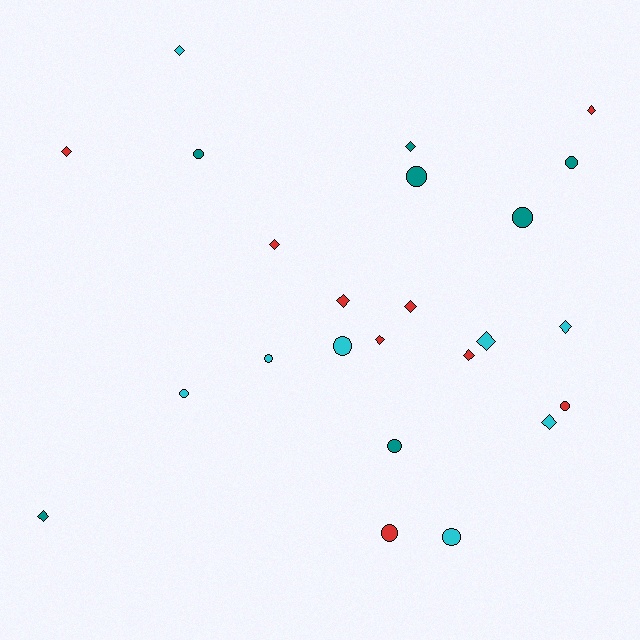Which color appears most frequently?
Red, with 9 objects.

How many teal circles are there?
There are 5 teal circles.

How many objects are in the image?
There are 24 objects.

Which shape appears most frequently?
Diamond, with 13 objects.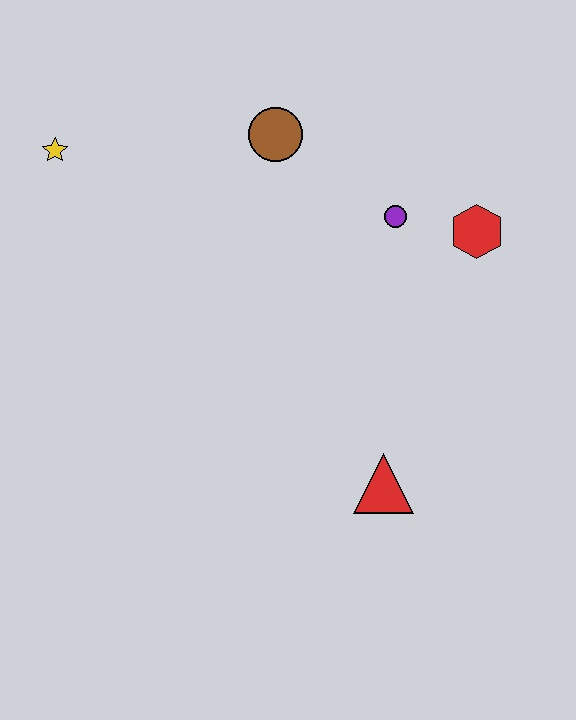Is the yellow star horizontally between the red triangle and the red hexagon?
No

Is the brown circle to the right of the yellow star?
Yes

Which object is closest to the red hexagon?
The purple circle is closest to the red hexagon.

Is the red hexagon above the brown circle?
No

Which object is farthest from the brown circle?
The red triangle is farthest from the brown circle.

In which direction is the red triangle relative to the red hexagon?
The red triangle is below the red hexagon.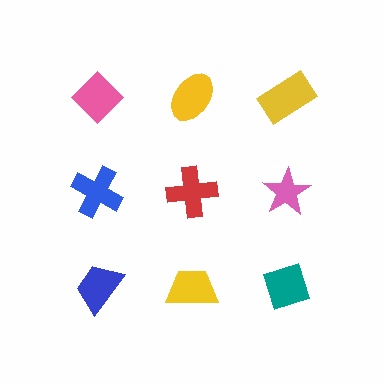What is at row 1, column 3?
A yellow rectangle.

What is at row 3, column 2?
A yellow trapezoid.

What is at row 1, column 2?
A yellow ellipse.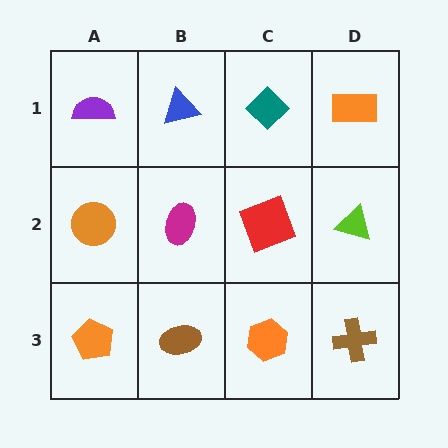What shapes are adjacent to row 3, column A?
An orange circle (row 2, column A), a brown ellipse (row 3, column B).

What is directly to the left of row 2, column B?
An orange circle.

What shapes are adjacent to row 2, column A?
A purple semicircle (row 1, column A), an orange pentagon (row 3, column A), a magenta ellipse (row 2, column B).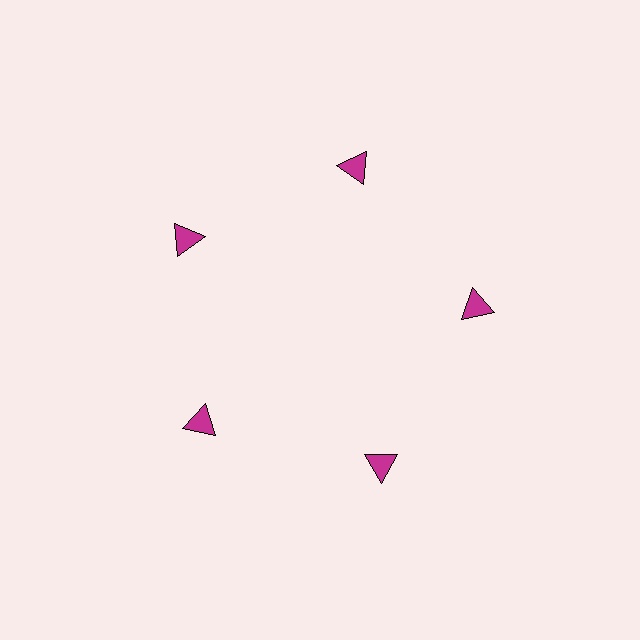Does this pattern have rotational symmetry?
Yes, this pattern has 5-fold rotational symmetry. It looks the same after rotating 72 degrees around the center.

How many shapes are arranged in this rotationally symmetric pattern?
There are 5 shapes, arranged in 5 groups of 1.